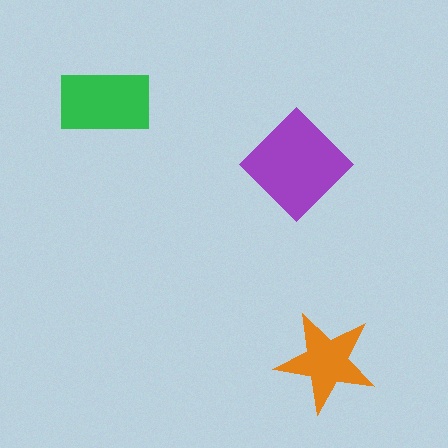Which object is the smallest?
The orange star.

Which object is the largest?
The purple diamond.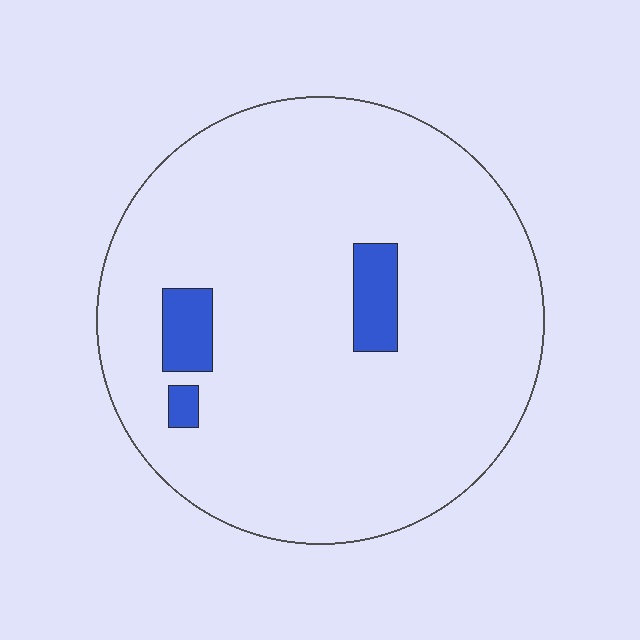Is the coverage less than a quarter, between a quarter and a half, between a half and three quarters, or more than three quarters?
Less than a quarter.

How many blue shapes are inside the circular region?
3.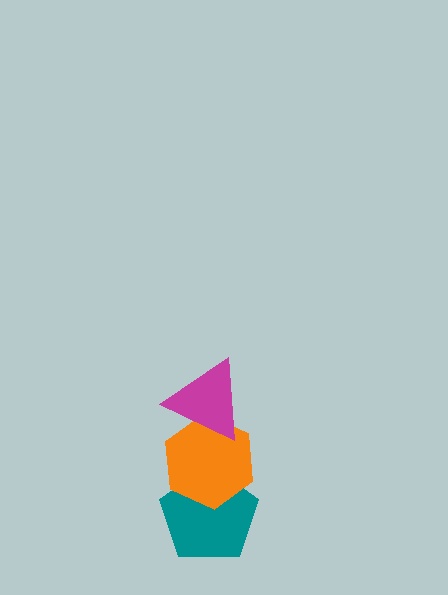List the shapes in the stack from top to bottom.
From top to bottom: the magenta triangle, the orange hexagon, the teal pentagon.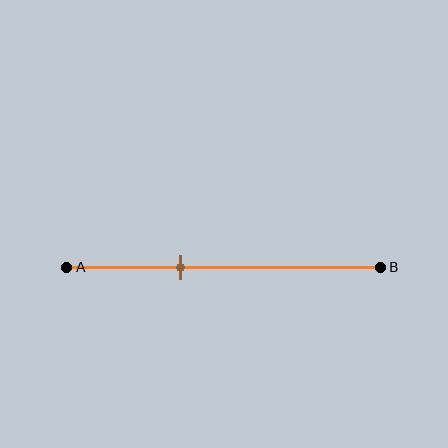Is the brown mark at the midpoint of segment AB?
No, the mark is at about 35% from A, not at the 50% midpoint.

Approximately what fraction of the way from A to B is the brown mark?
The brown mark is approximately 35% of the way from A to B.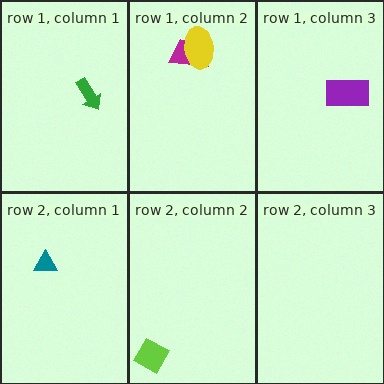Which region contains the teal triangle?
The row 2, column 1 region.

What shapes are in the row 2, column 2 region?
The lime diamond.